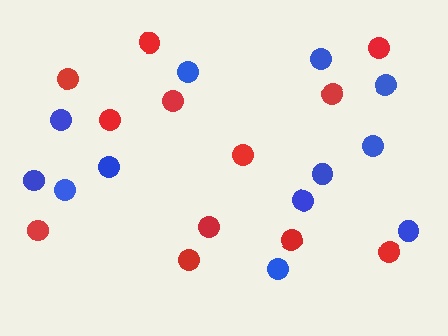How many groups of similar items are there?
There are 2 groups: one group of red circles (12) and one group of blue circles (12).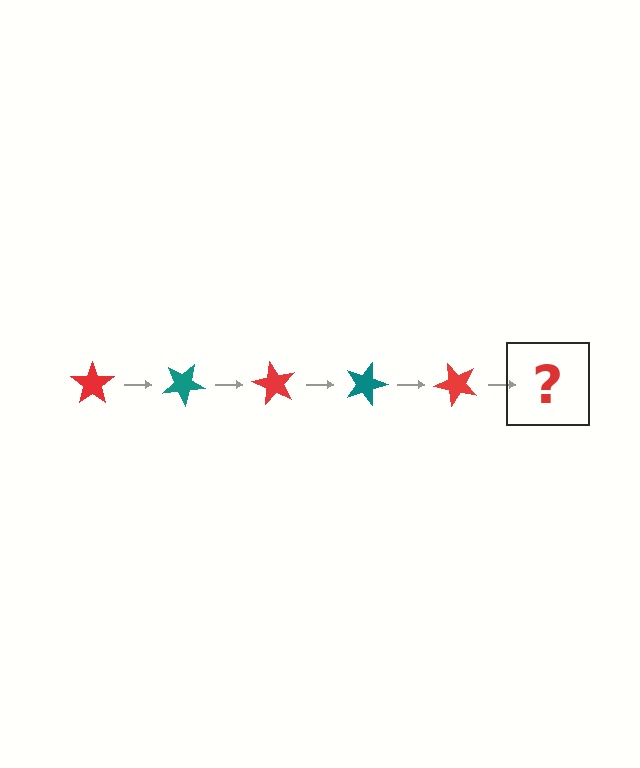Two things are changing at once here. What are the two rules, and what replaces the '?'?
The two rules are that it rotates 30 degrees each step and the color cycles through red and teal. The '?' should be a teal star, rotated 150 degrees from the start.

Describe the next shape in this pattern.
It should be a teal star, rotated 150 degrees from the start.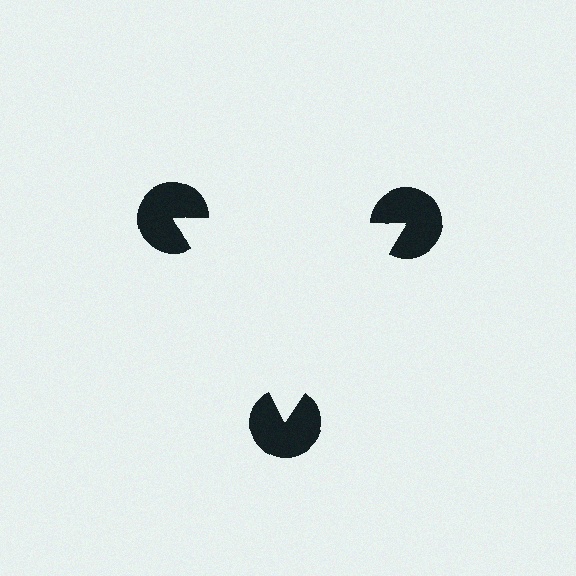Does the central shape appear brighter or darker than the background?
It typically appears slightly brighter than the background, even though no actual brightness change is drawn.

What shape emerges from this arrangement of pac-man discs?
An illusory triangle — its edges are inferred from the aligned wedge cuts in the pac-man discs, not physically drawn.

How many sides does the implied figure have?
3 sides.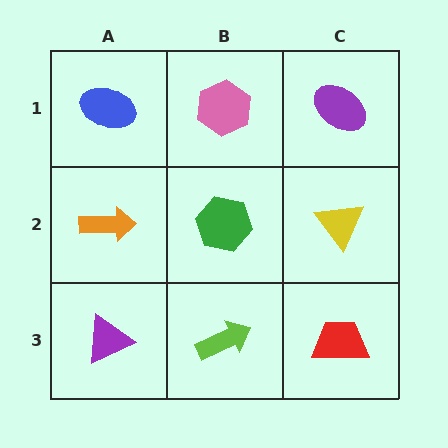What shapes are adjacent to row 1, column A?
An orange arrow (row 2, column A), a pink hexagon (row 1, column B).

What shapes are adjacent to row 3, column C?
A yellow triangle (row 2, column C), a lime arrow (row 3, column B).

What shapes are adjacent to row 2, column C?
A purple ellipse (row 1, column C), a red trapezoid (row 3, column C), a green hexagon (row 2, column B).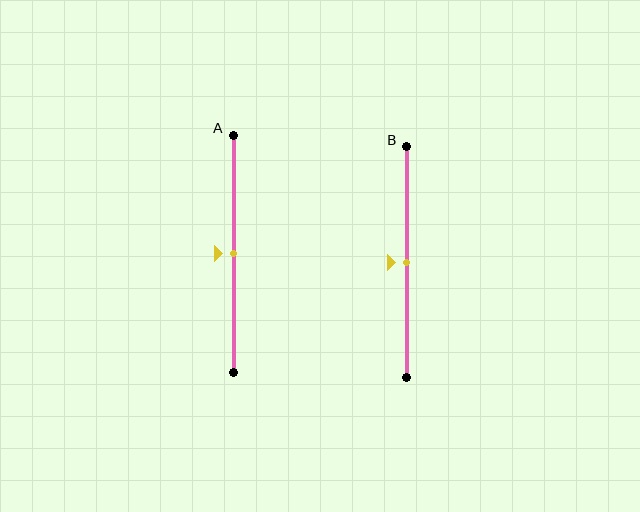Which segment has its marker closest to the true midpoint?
Segment A has its marker closest to the true midpoint.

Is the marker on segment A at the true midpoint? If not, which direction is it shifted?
Yes, the marker on segment A is at the true midpoint.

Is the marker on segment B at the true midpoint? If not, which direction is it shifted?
Yes, the marker on segment B is at the true midpoint.